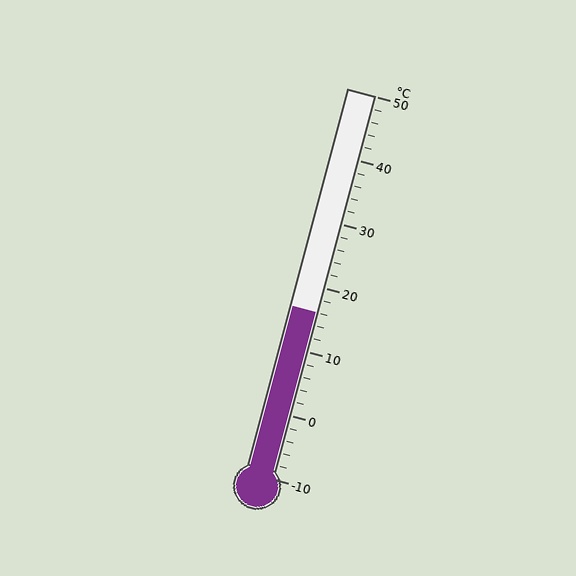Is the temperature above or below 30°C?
The temperature is below 30°C.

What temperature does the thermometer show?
The thermometer shows approximately 16°C.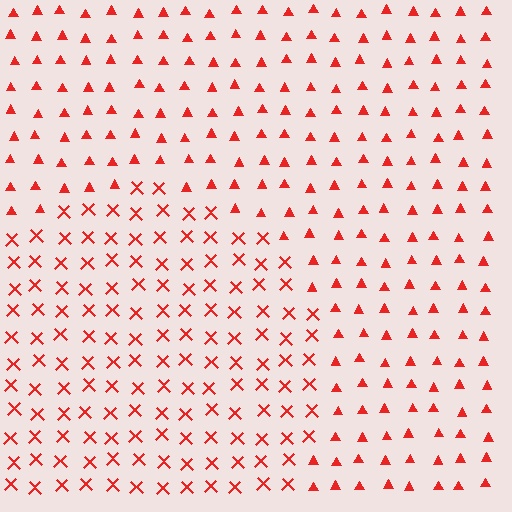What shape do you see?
I see a circle.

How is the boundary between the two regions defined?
The boundary is defined by a change in element shape: X marks inside vs. triangles outside. All elements share the same color and spacing.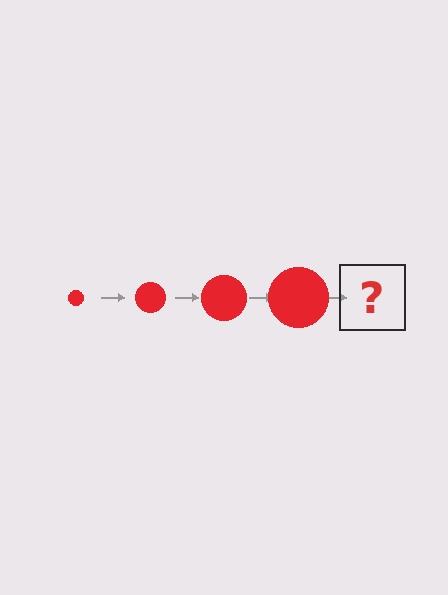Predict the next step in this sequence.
The next step is a red circle, larger than the previous one.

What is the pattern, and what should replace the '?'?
The pattern is that the circle gets progressively larger each step. The '?' should be a red circle, larger than the previous one.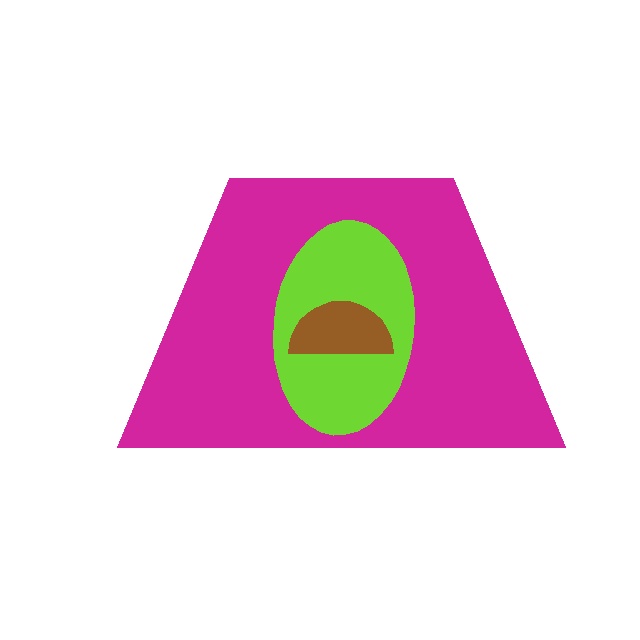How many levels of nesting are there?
3.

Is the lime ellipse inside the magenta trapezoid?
Yes.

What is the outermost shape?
The magenta trapezoid.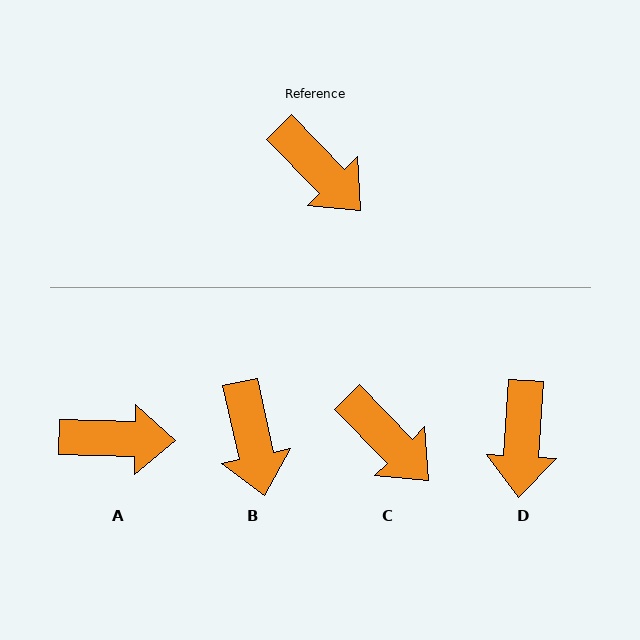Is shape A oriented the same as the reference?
No, it is off by about 44 degrees.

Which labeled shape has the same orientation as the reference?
C.